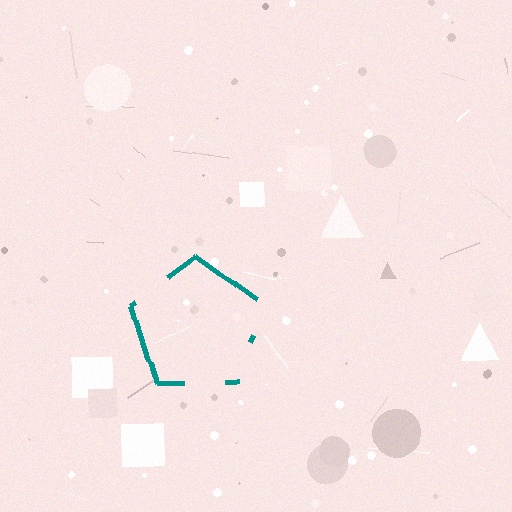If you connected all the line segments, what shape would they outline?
They would outline a pentagon.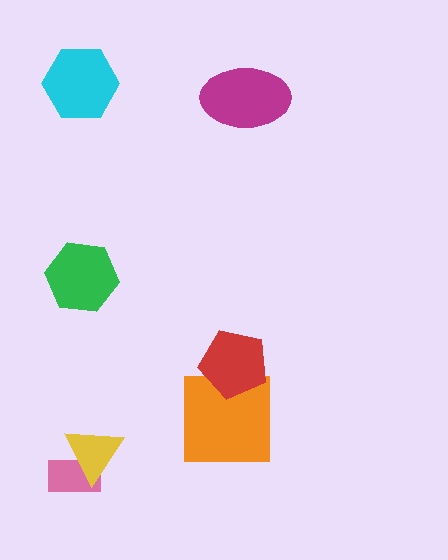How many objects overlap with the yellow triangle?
1 object overlaps with the yellow triangle.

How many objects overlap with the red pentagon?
1 object overlaps with the red pentagon.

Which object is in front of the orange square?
The red pentagon is in front of the orange square.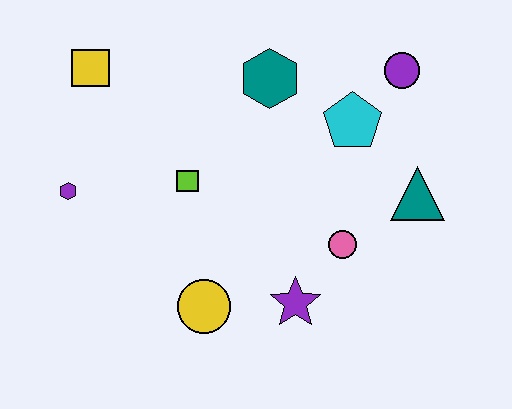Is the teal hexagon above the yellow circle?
Yes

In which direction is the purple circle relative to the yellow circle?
The purple circle is above the yellow circle.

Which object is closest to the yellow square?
The purple hexagon is closest to the yellow square.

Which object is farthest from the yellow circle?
The purple circle is farthest from the yellow circle.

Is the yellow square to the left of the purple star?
Yes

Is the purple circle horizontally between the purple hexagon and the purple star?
No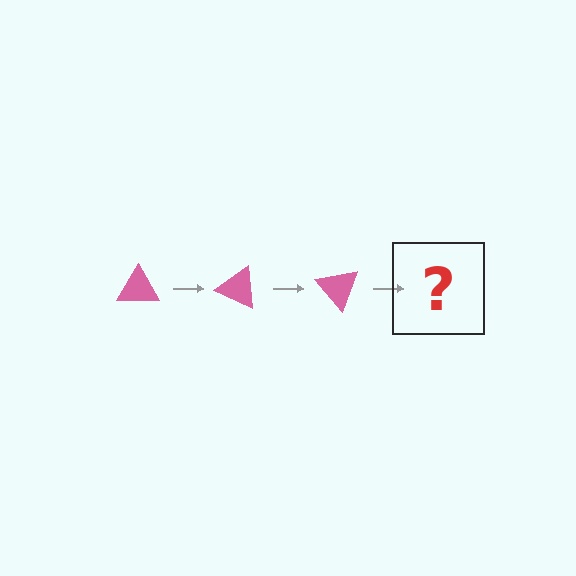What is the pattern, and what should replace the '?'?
The pattern is that the triangle rotates 25 degrees each step. The '?' should be a pink triangle rotated 75 degrees.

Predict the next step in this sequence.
The next step is a pink triangle rotated 75 degrees.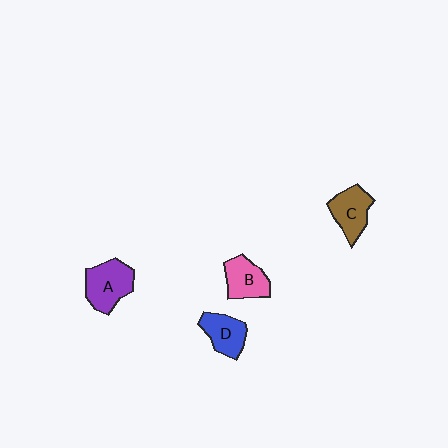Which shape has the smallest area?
Shape D (blue).